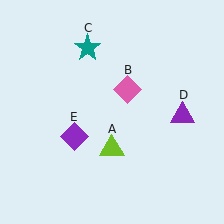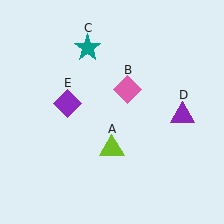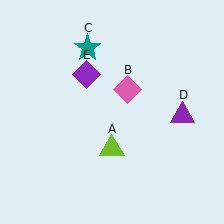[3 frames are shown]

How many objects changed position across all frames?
1 object changed position: purple diamond (object E).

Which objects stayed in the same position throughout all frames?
Lime triangle (object A) and pink diamond (object B) and teal star (object C) and purple triangle (object D) remained stationary.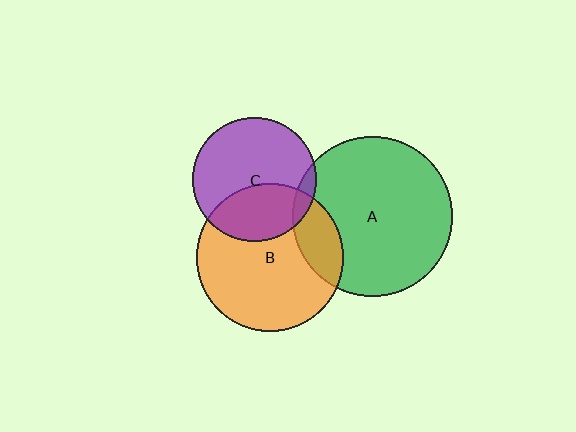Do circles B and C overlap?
Yes.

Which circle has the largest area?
Circle A (green).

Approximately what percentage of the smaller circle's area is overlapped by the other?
Approximately 35%.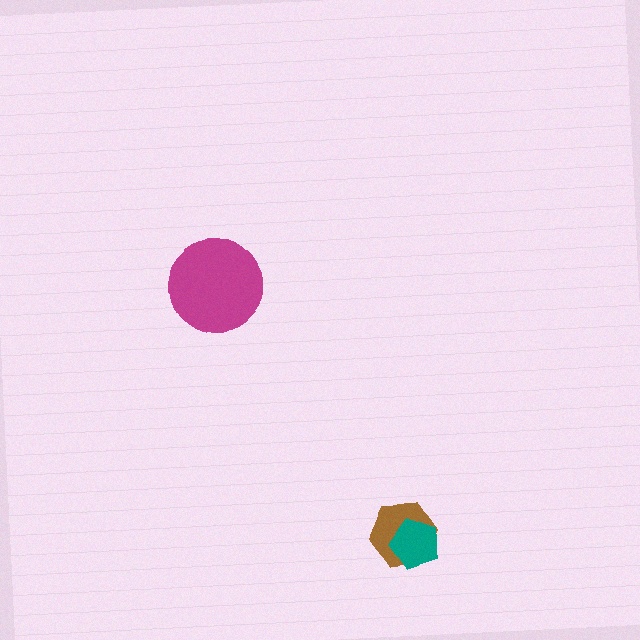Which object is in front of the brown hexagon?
The teal pentagon is in front of the brown hexagon.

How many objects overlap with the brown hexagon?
1 object overlaps with the brown hexagon.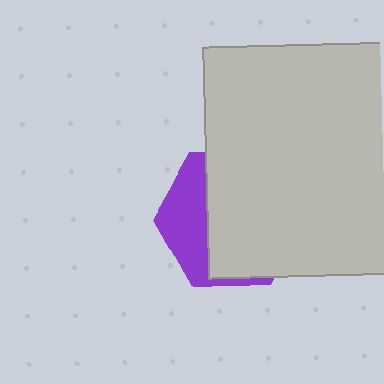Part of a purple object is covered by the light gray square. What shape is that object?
It is a hexagon.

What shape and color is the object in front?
The object in front is a light gray square.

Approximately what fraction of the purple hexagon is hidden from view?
Roughly 67% of the purple hexagon is hidden behind the light gray square.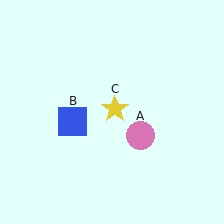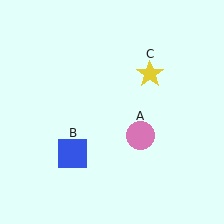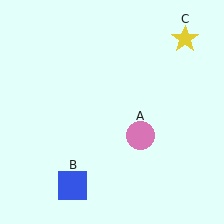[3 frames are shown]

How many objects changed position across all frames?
2 objects changed position: blue square (object B), yellow star (object C).